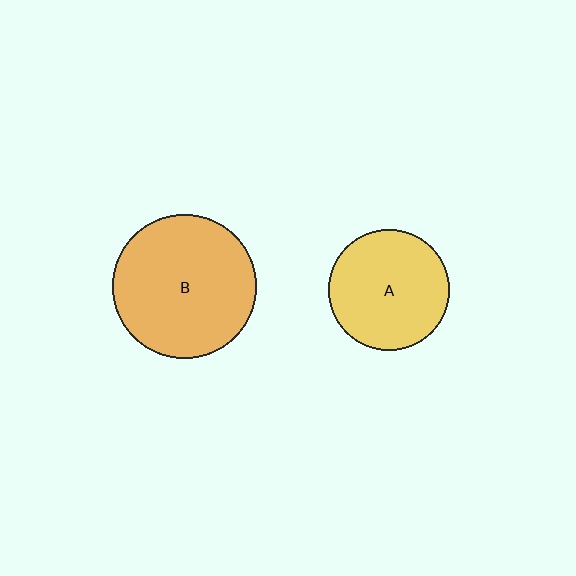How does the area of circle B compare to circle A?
Approximately 1.4 times.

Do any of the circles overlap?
No, none of the circles overlap.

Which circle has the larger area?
Circle B (orange).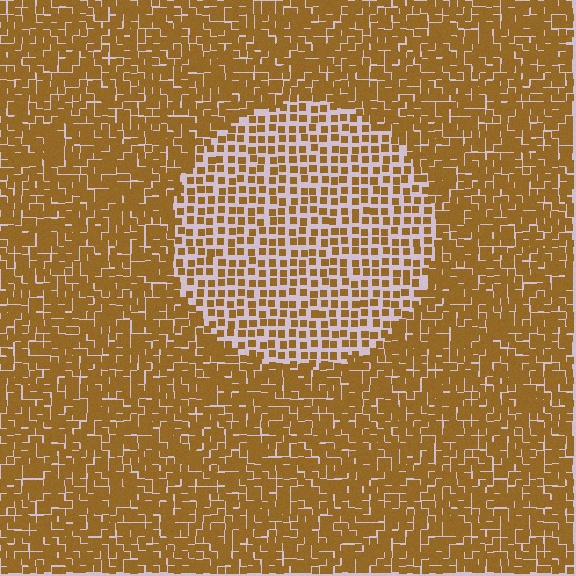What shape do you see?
I see a circle.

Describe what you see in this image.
The image contains small brown elements arranged at two different densities. A circle-shaped region is visible where the elements are less densely packed than the surrounding area.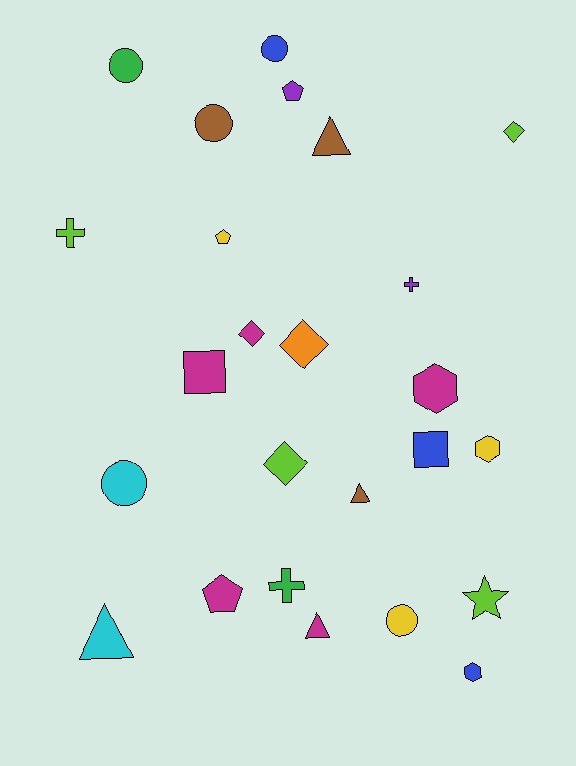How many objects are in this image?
There are 25 objects.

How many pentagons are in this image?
There are 3 pentagons.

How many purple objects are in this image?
There are 2 purple objects.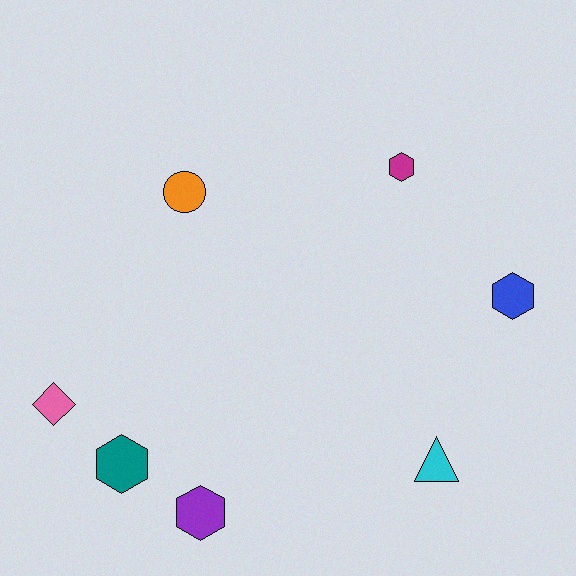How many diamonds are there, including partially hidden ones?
There is 1 diamond.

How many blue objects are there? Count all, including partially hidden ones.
There is 1 blue object.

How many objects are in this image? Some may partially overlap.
There are 7 objects.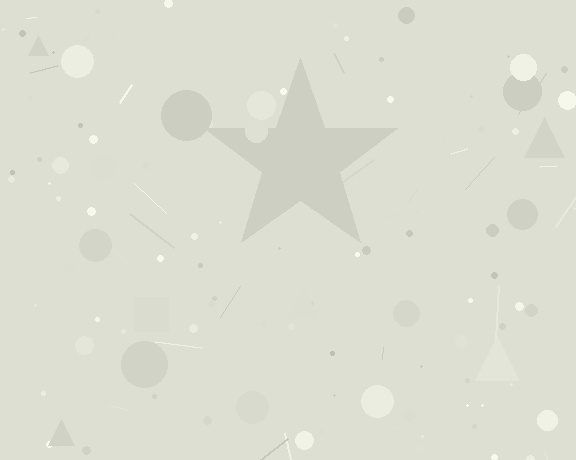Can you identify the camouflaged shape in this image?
The camouflaged shape is a star.